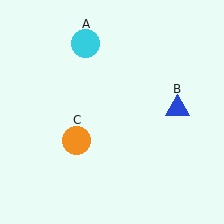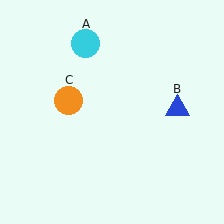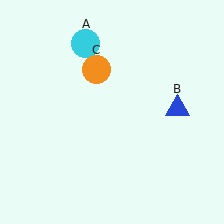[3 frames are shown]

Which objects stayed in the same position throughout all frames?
Cyan circle (object A) and blue triangle (object B) remained stationary.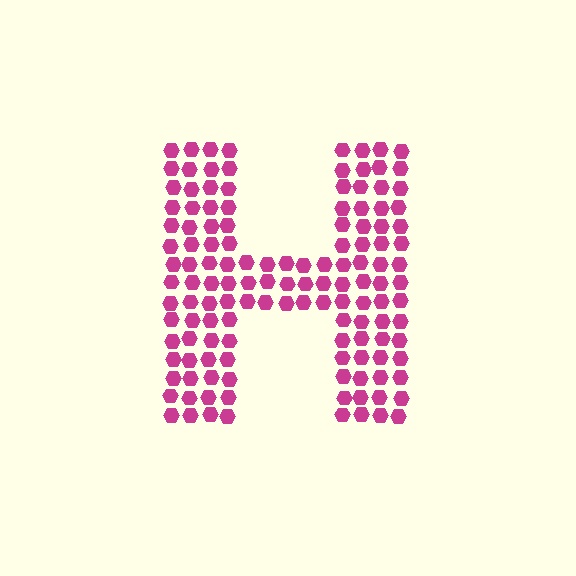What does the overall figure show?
The overall figure shows the letter H.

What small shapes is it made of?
It is made of small hexagons.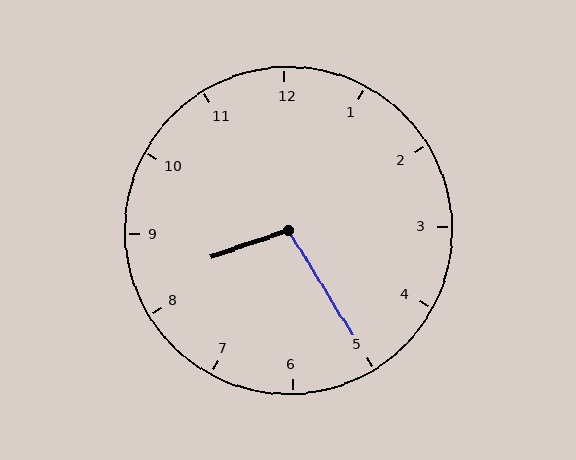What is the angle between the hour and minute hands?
Approximately 102 degrees.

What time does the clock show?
8:25.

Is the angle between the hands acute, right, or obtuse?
It is obtuse.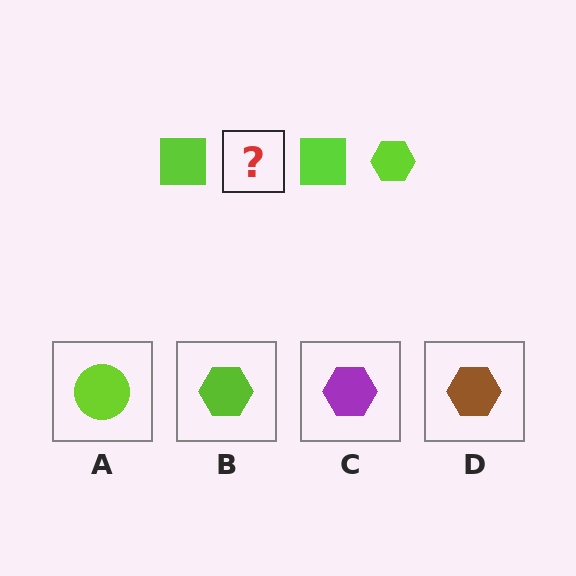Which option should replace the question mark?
Option B.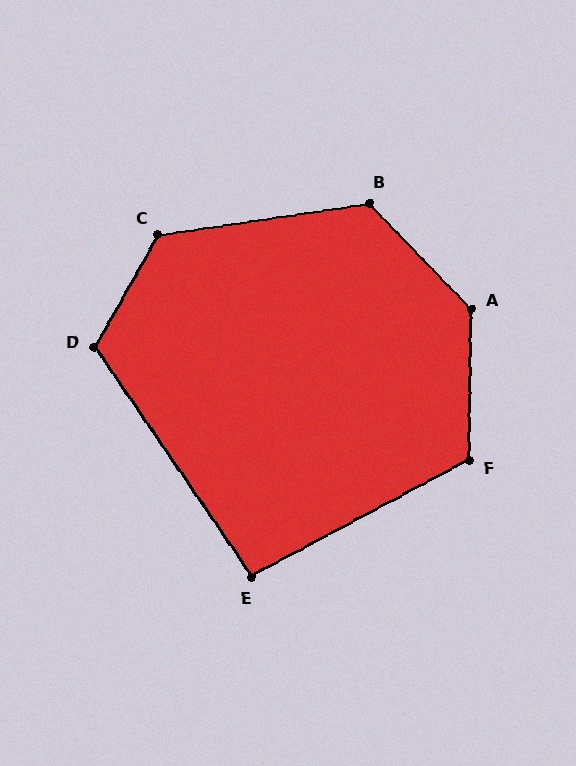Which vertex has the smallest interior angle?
E, at approximately 96 degrees.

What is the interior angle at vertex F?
Approximately 119 degrees (obtuse).